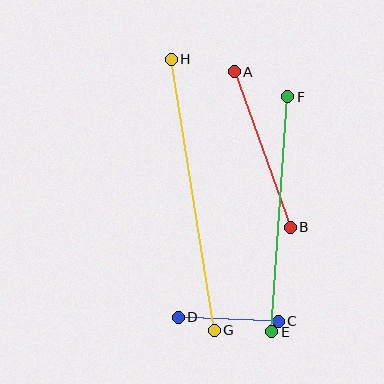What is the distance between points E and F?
The distance is approximately 235 pixels.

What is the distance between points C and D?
The distance is approximately 100 pixels.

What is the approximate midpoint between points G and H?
The midpoint is at approximately (193, 195) pixels.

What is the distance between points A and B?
The distance is approximately 165 pixels.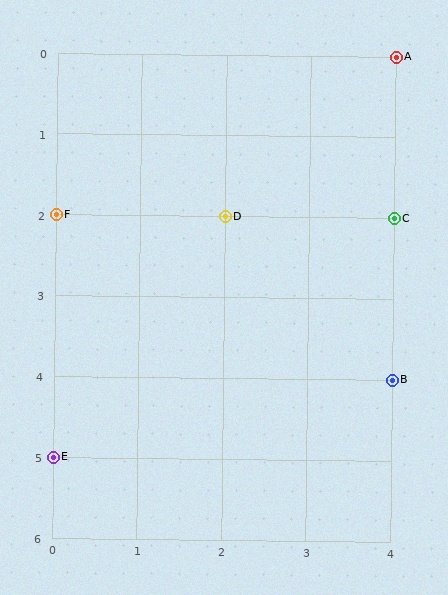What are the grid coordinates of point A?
Point A is at grid coordinates (4, 0).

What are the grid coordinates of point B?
Point B is at grid coordinates (4, 4).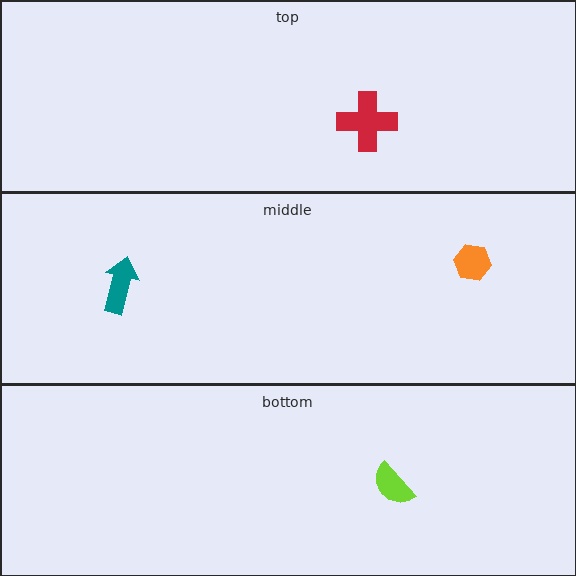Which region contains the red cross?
The top region.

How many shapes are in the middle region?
2.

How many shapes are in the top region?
1.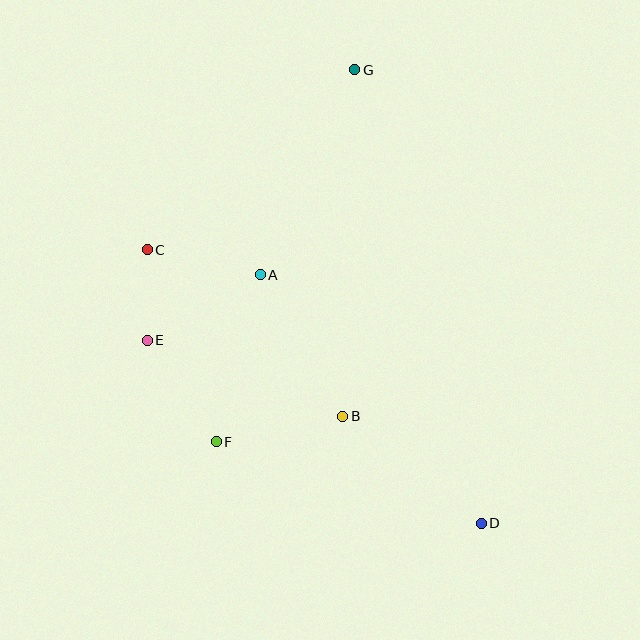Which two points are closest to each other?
Points C and E are closest to each other.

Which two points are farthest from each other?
Points D and G are farthest from each other.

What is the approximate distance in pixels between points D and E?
The distance between D and E is approximately 381 pixels.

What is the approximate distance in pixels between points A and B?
The distance between A and B is approximately 164 pixels.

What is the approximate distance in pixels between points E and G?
The distance between E and G is approximately 341 pixels.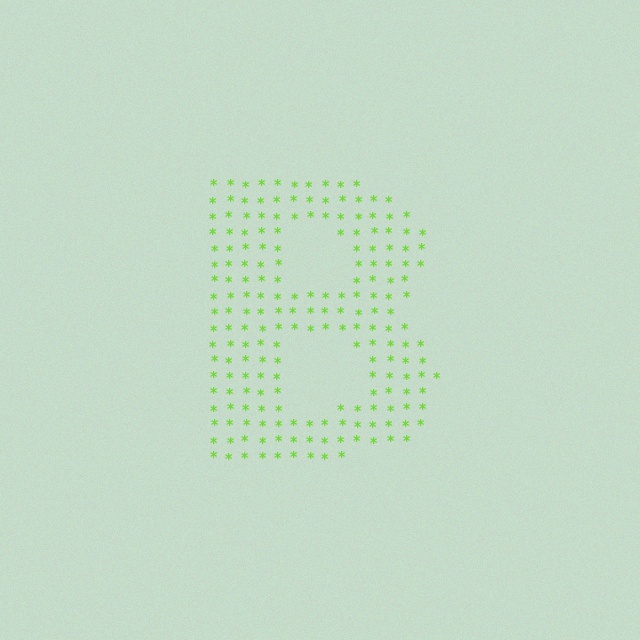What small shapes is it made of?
It is made of small asterisks.